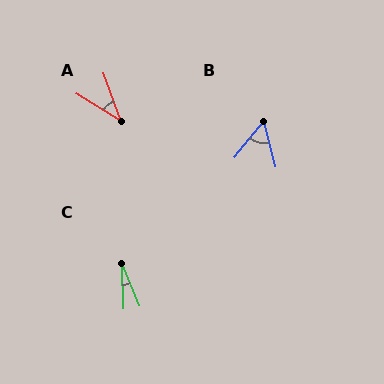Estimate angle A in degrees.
Approximately 38 degrees.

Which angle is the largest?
B, at approximately 54 degrees.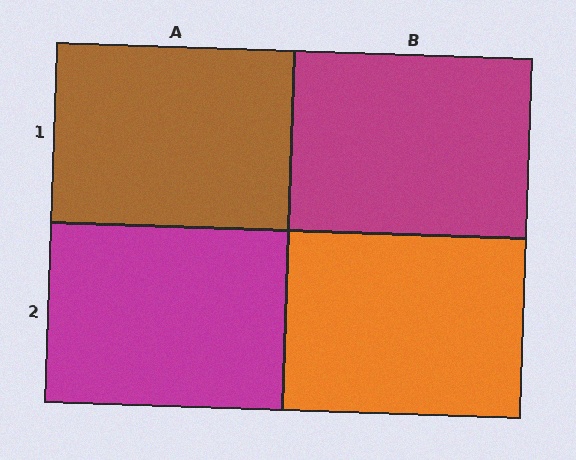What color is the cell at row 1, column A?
Brown.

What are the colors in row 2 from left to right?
Magenta, orange.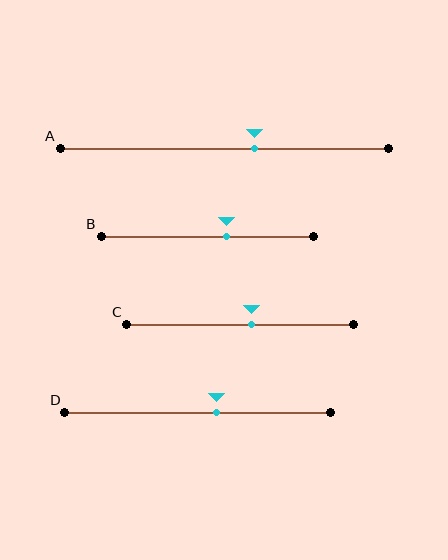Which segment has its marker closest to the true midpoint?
Segment C has its marker closest to the true midpoint.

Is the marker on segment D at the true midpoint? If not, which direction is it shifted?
No, the marker on segment D is shifted to the right by about 7% of the segment length.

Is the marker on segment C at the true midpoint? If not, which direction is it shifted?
No, the marker on segment C is shifted to the right by about 5% of the segment length.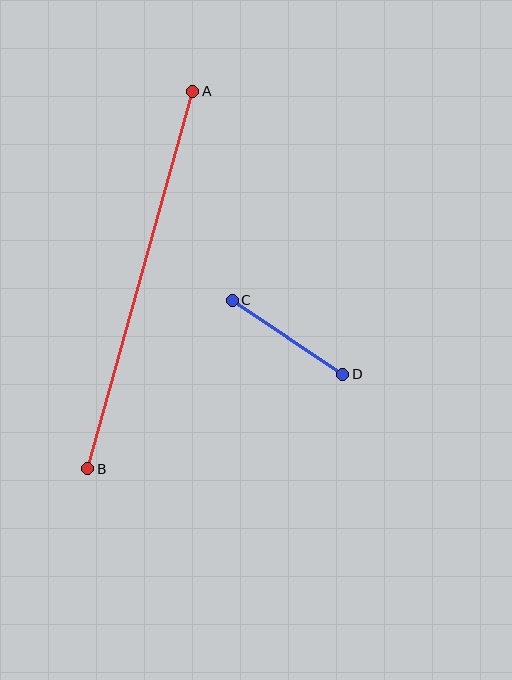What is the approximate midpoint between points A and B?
The midpoint is at approximately (140, 280) pixels.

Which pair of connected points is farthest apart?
Points A and B are farthest apart.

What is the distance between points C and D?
The distance is approximately 133 pixels.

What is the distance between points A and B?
The distance is approximately 392 pixels.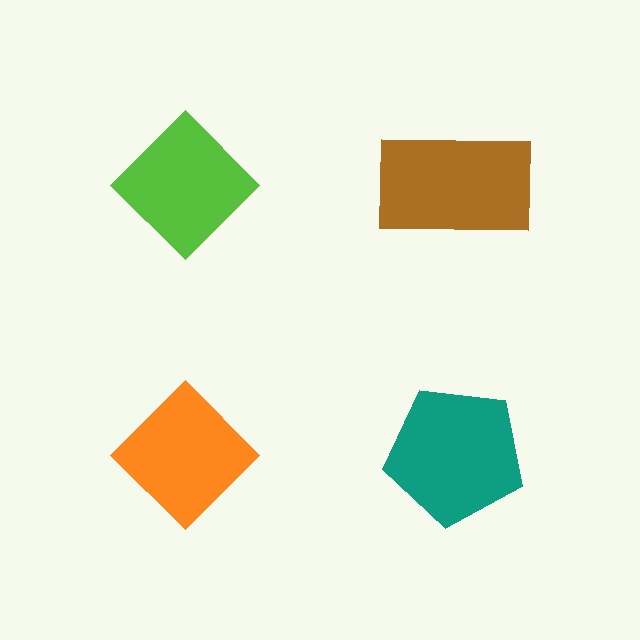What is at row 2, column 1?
An orange diamond.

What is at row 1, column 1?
A lime diamond.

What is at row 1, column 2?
A brown rectangle.